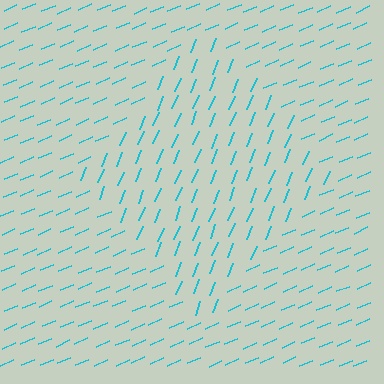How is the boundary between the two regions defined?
The boundary is defined purely by a change in line orientation (approximately 45 degrees difference). All lines are the same color and thickness.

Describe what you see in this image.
The image is filled with small cyan line segments. A diamond region in the image has lines oriented differently from the surrounding lines, creating a visible texture boundary.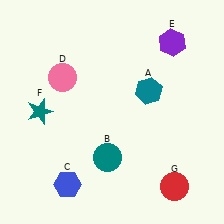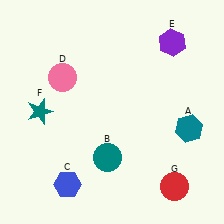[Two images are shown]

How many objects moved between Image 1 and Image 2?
1 object moved between the two images.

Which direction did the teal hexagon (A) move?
The teal hexagon (A) moved right.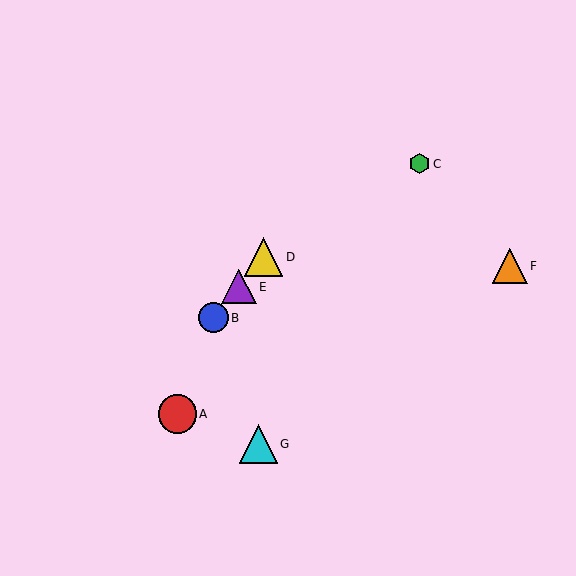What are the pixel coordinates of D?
Object D is at (263, 257).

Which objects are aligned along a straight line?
Objects B, D, E are aligned along a straight line.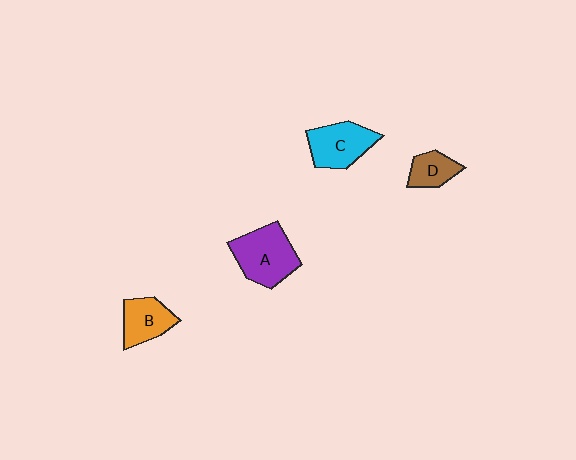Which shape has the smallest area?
Shape D (brown).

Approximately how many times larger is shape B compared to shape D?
Approximately 1.4 times.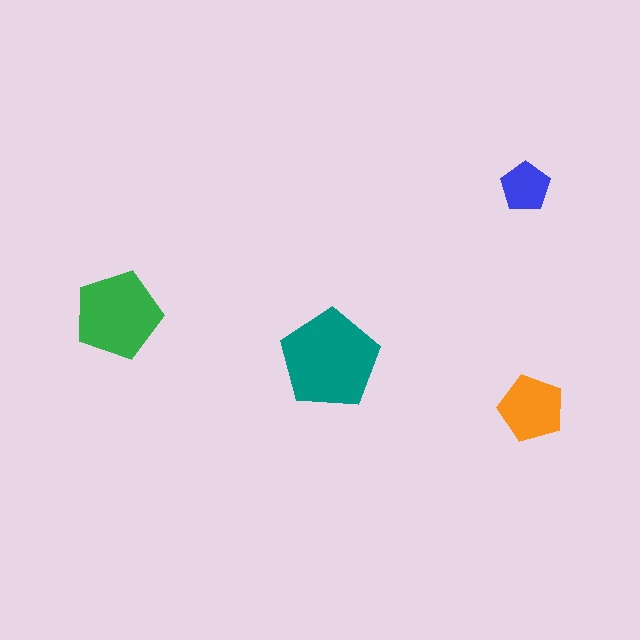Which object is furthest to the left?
The green pentagon is leftmost.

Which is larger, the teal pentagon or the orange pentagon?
The teal one.